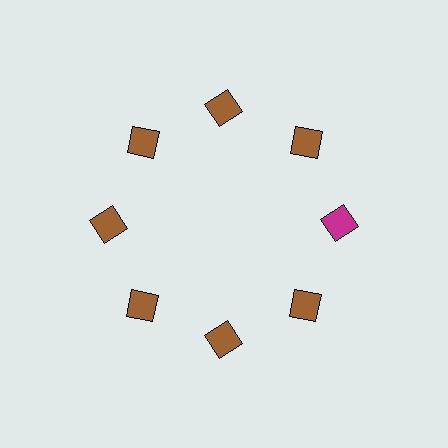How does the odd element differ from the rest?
It has a different color: magenta instead of brown.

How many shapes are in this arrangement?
There are 8 shapes arranged in a ring pattern.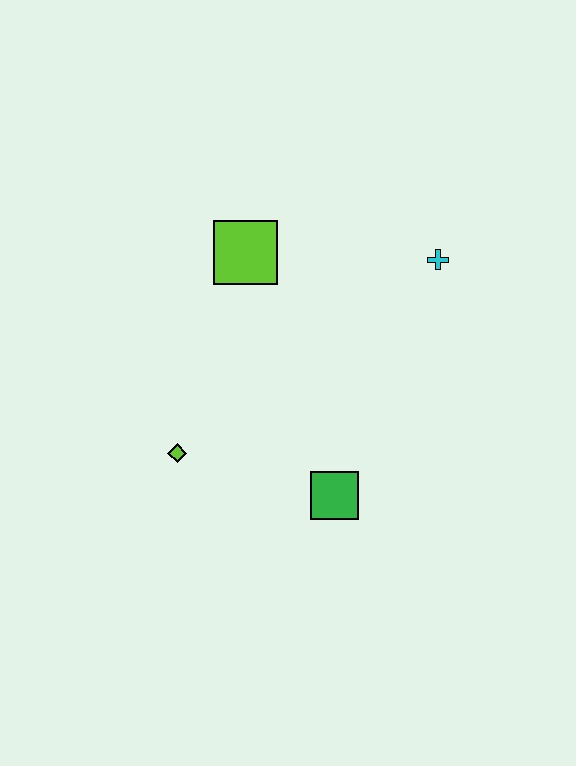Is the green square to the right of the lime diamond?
Yes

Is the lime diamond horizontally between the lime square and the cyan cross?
No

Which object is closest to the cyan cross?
The lime square is closest to the cyan cross.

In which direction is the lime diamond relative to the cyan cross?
The lime diamond is to the left of the cyan cross.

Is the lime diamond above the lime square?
No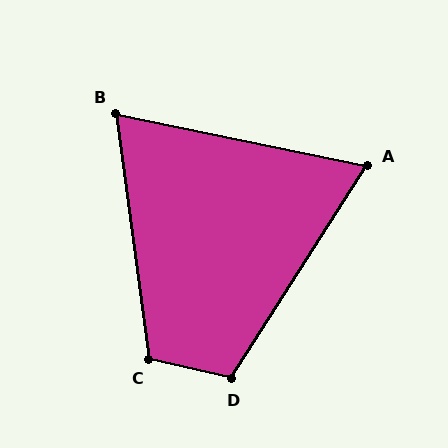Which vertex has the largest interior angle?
C, at approximately 111 degrees.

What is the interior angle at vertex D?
Approximately 109 degrees (obtuse).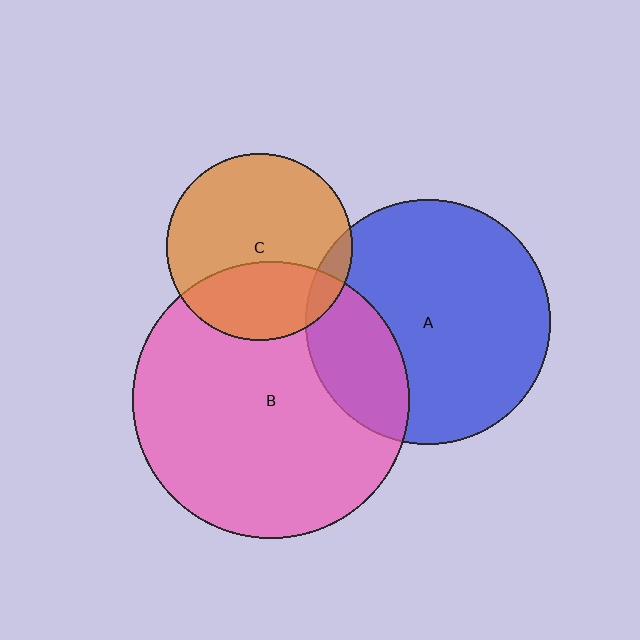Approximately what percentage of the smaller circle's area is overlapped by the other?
Approximately 25%.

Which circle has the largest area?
Circle B (pink).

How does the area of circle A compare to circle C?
Approximately 1.7 times.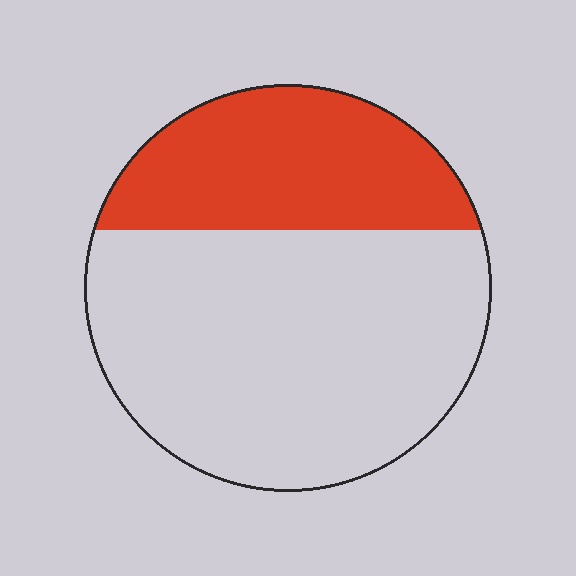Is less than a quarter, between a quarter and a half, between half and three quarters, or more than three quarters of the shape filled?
Between a quarter and a half.